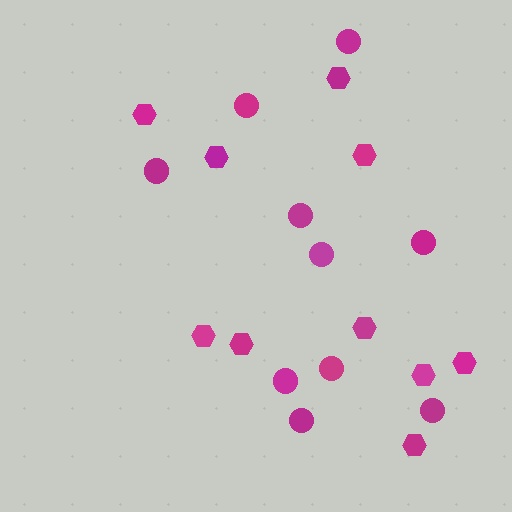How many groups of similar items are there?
There are 2 groups: one group of hexagons (10) and one group of circles (10).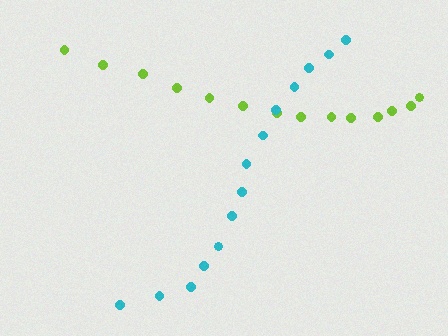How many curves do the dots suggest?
There are 2 distinct paths.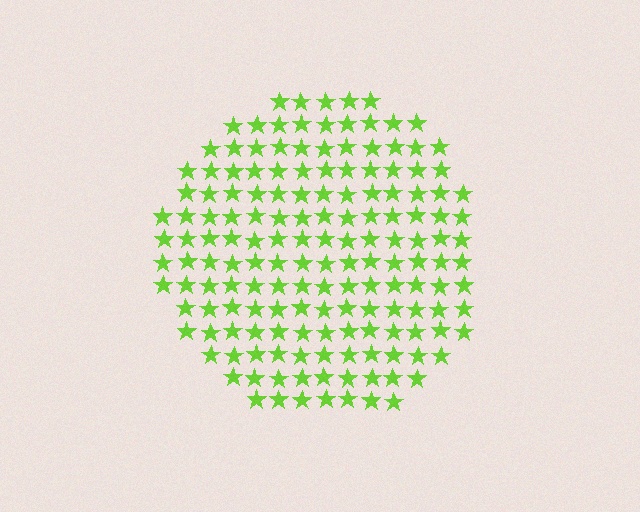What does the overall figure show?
The overall figure shows a circle.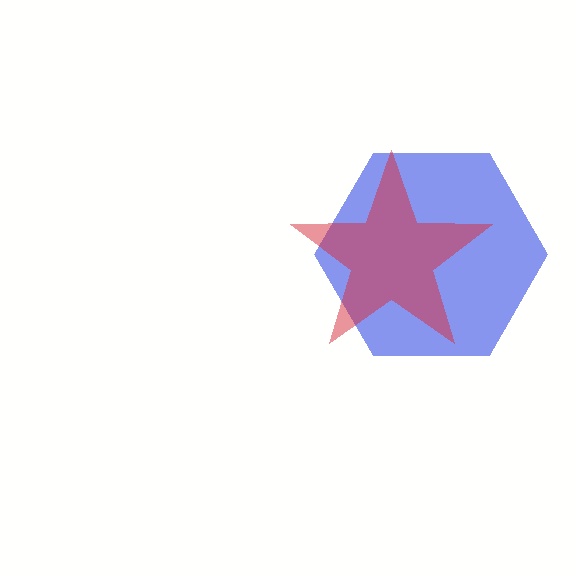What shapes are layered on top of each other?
The layered shapes are: a blue hexagon, a red star.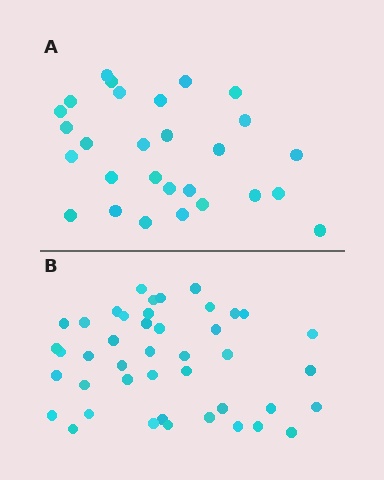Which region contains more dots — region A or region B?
Region B (the bottom region) has more dots.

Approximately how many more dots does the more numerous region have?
Region B has approximately 15 more dots than region A.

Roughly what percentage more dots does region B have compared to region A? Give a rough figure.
About 55% more.